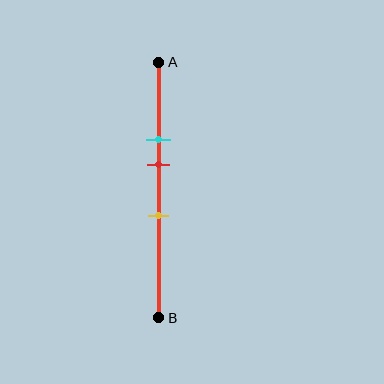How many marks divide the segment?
There are 3 marks dividing the segment.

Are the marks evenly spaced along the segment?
Yes, the marks are approximately evenly spaced.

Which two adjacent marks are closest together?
The cyan and red marks are the closest adjacent pair.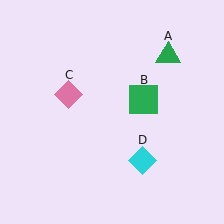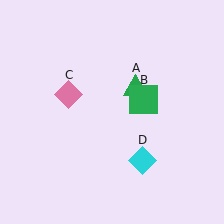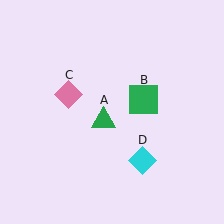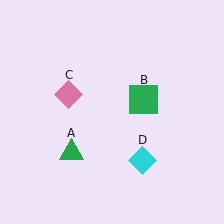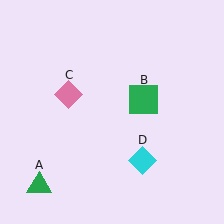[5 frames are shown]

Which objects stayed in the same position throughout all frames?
Green square (object B) and pink diamond (object C) and cyan diamond (object D) remained stationary.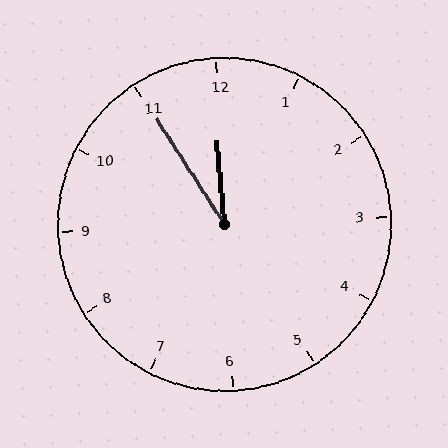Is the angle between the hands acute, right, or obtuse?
It is acute.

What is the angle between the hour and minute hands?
Approximately 28 degrees.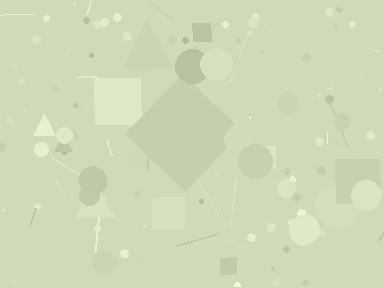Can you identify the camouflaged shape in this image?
The camouflaged shape is a diamond.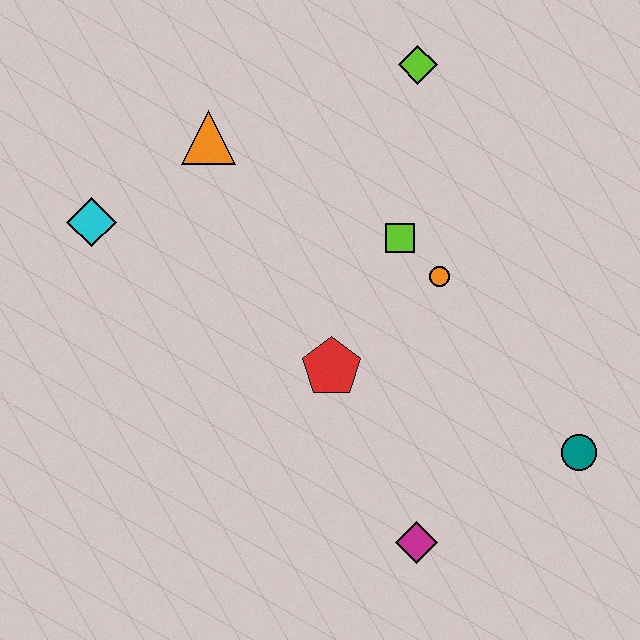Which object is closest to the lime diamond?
The lime square is closest to the lime diamond.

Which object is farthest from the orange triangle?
The teal circle is farthest from the orange triangle.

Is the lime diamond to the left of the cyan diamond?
No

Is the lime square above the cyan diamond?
No